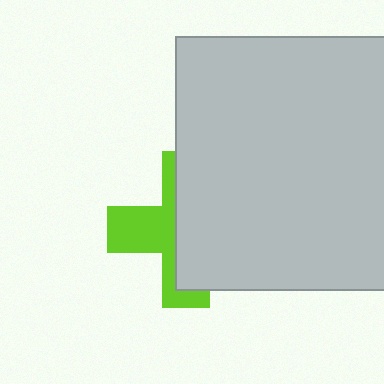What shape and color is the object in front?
The object in front is a light gray rectangle.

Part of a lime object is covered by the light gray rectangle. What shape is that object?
It is a cross.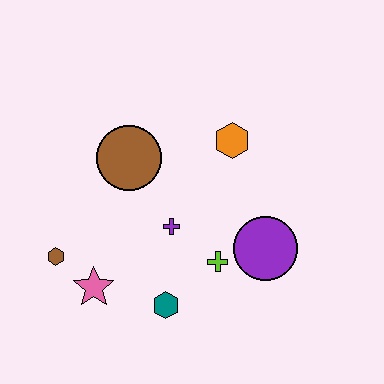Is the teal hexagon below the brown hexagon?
Yes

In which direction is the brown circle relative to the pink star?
The brown circle is above the pink star.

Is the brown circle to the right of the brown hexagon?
Yes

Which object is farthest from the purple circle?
The brown hexagon is farthest from the purple circle.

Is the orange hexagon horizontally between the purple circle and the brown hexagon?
Yes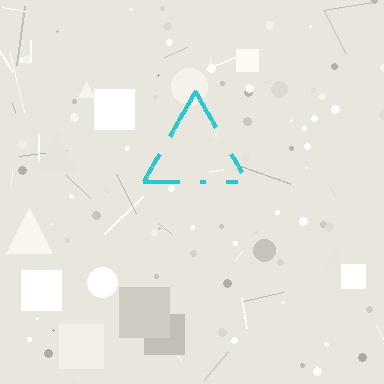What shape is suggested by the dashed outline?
The dashed outline suggests a triangle.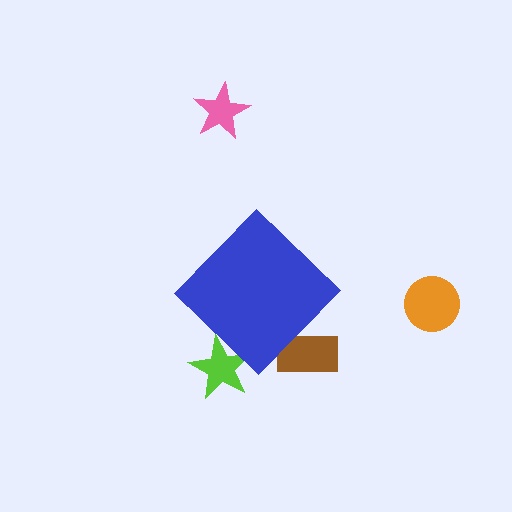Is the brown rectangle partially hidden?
Yes, the brown rectangle is partially hidden behind the blue diamond.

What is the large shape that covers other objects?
A blue diamond.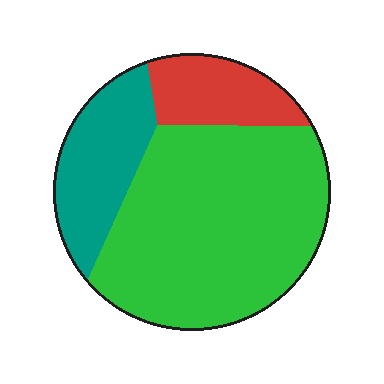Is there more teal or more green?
Green.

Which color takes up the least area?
Red, at roughly 15%.